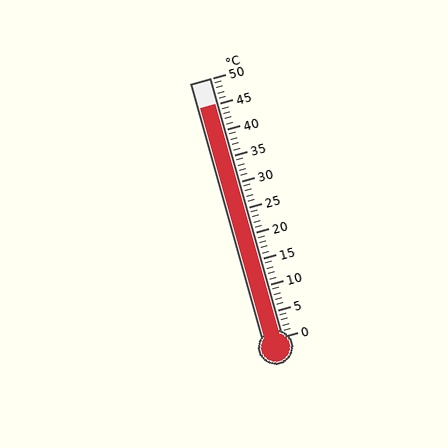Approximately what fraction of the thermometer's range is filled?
The thermometer is filled to approximately 90% of its range.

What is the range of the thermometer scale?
The thermometer scale ranges from 0°C to 50°C.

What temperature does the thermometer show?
The thermometer shows approximately 45°C.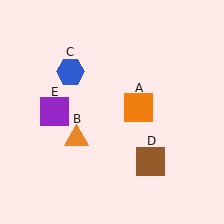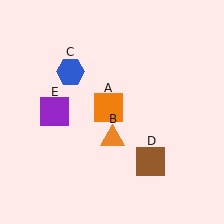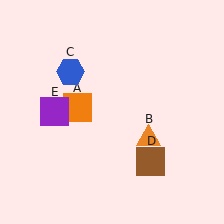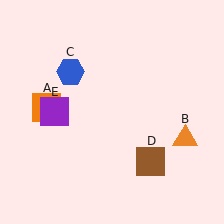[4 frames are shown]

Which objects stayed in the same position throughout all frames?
Blue hexagon (object C) and brown square (object D) and purple square (object E) remained stationary.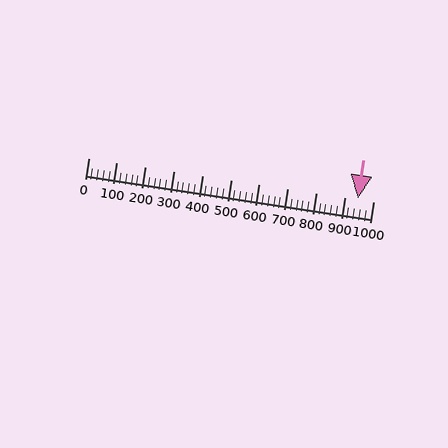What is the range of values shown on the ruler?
The ruler shows values from 0 to 1000.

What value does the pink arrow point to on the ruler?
The pink arrow points to approximately 946.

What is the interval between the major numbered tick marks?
The major tick marks are spaced 100 units apart.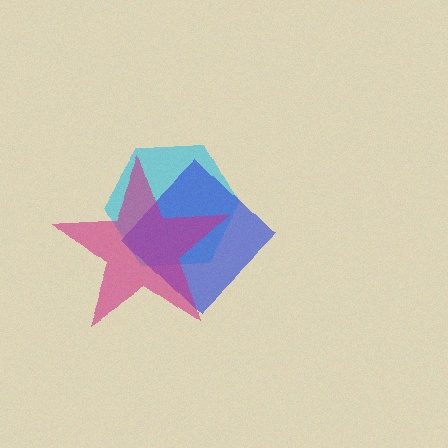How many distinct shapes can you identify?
There are 3 distinct shapes: a cyan hexagon, a blue diamond, a magenta star.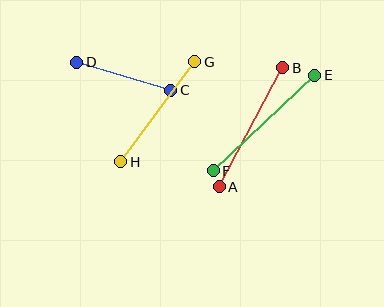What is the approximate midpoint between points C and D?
The midpoint is at approximately (124, 76) pixels.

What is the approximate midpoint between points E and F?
The midpoint is at approximately (264, 123) pixels.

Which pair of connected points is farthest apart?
Points E and F are farthest apart.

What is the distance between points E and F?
The distance is approximately 139 pixels.